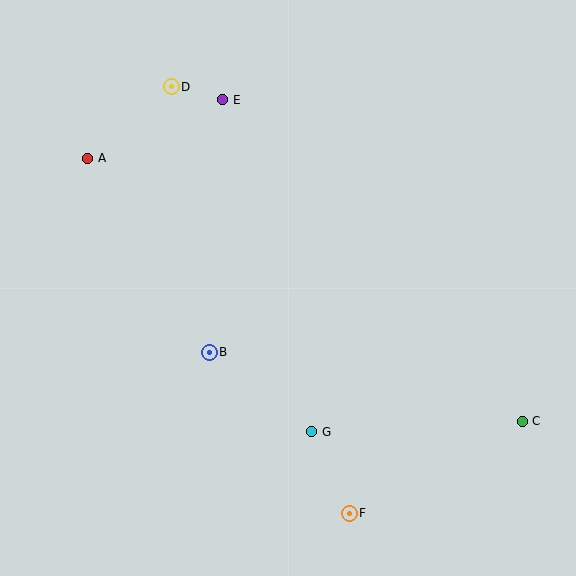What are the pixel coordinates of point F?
Point F is at (349, 513).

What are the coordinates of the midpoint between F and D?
The midpoint between F and D is at (260, 300).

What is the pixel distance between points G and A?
The distance between G and A is 354 pixels.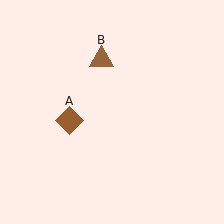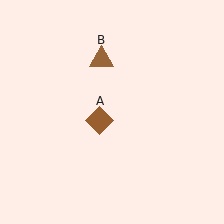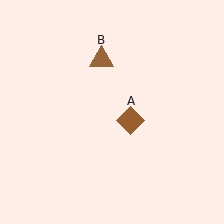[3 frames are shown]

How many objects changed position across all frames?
1 object changed position: brown diamond (object A).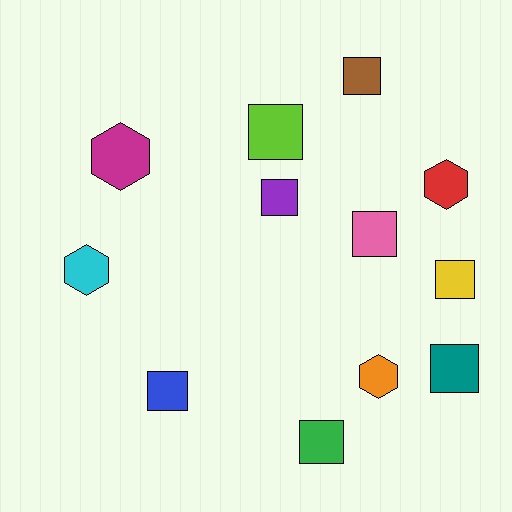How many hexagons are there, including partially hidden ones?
There are 4 hexagons.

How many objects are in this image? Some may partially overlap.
There are 12 objects.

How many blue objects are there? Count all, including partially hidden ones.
There is 1 blue object.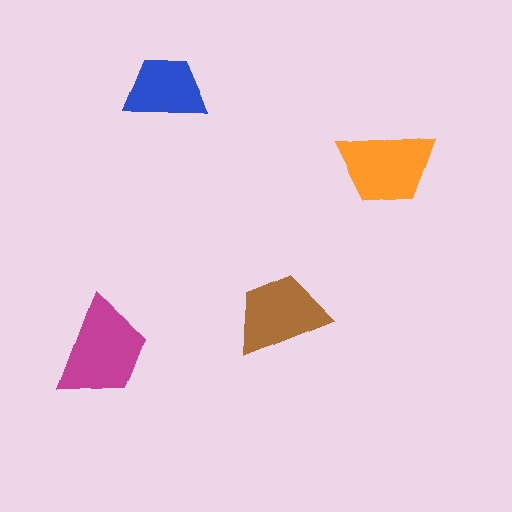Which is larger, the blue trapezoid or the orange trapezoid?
The orange one.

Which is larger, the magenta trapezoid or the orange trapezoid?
The magenta one.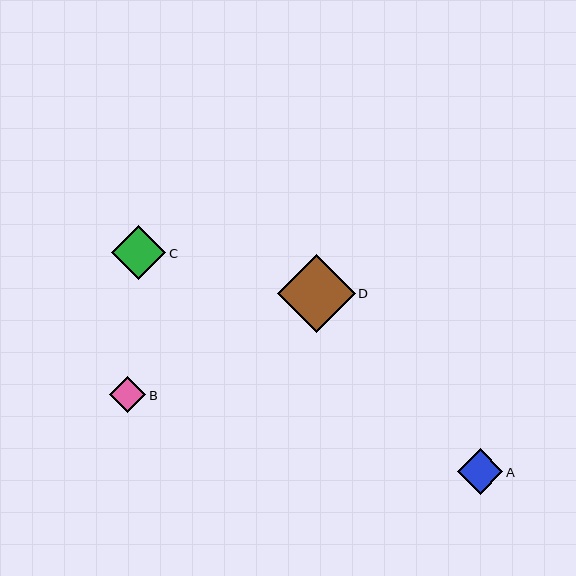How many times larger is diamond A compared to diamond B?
Diamond A is approximately 1.3 times the size of diamond B.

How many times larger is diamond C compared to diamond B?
Diamond C is approximately 1.5 times the size of diamond B.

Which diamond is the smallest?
Diamond B is the smallest with a size of approximately 36 pixels.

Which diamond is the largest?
Diamond D is the largest with a size of approximately 78 pixels.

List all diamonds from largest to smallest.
From largest to smallest: D, C, A, B.